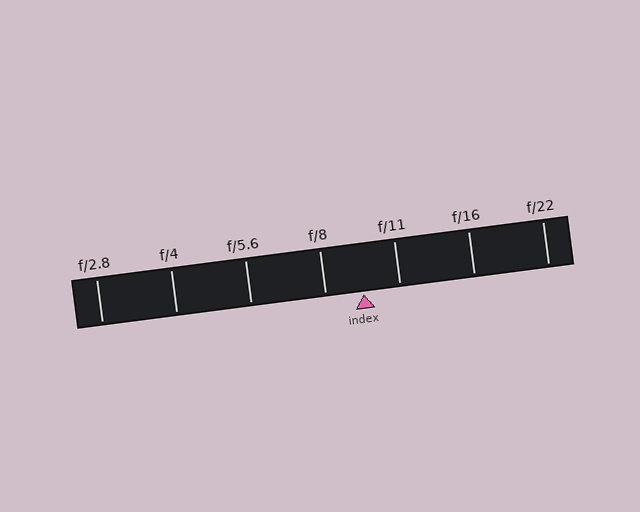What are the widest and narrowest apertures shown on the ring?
The widest aperture shown is f/2.8 and the narrowest is f/22.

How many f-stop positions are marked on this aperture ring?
There are 7 f-stop positions marked.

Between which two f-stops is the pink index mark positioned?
The index mark is between f/8 and f/11.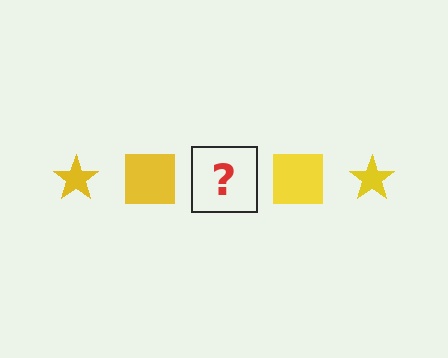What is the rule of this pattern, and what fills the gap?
The rule is that the pattern cycles through star, square shapes in yellow. The gap should be filled with a yellow star.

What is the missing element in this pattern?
The missing element is a yellow star.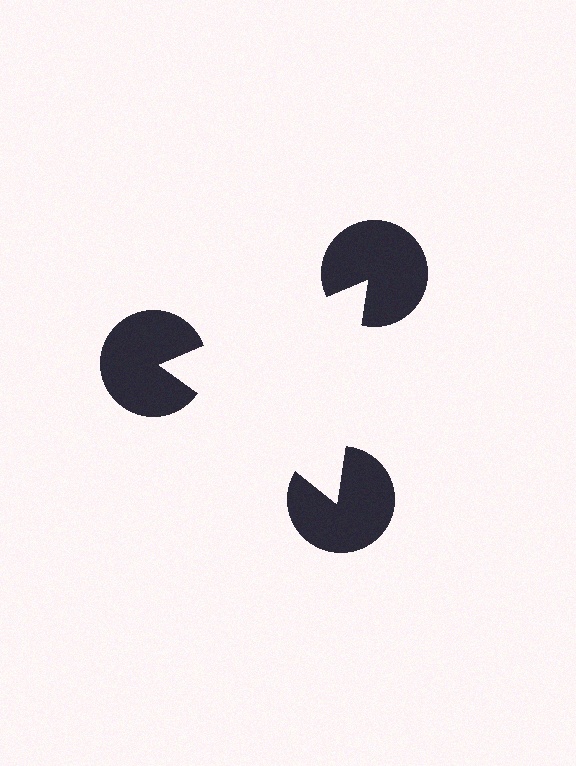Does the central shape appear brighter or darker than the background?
It typically appears slightly brighter than the background, even though no actual brightness change is drawn.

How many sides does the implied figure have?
3 sides.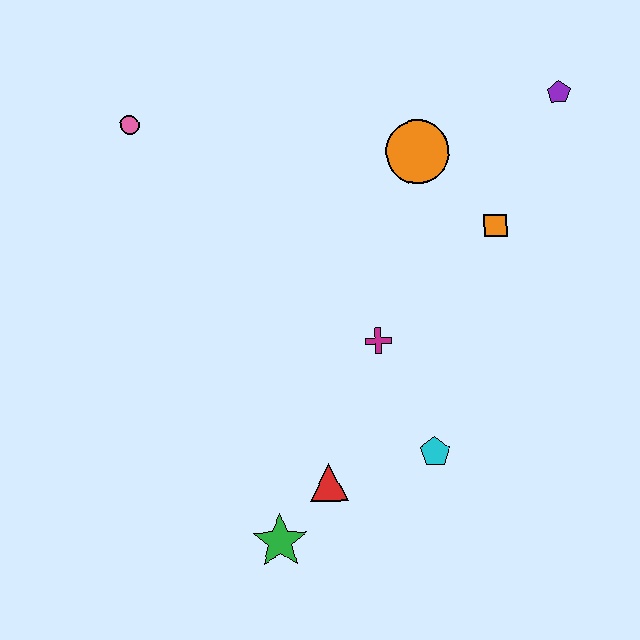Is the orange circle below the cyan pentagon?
No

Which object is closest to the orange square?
The orange circle is closest to the orange square.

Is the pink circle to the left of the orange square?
Yes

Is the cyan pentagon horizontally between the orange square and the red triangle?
Yes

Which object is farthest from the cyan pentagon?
The pink circle is farthest from the cyan pentagon.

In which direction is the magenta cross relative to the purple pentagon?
The magenta cross is below the purple pentagon.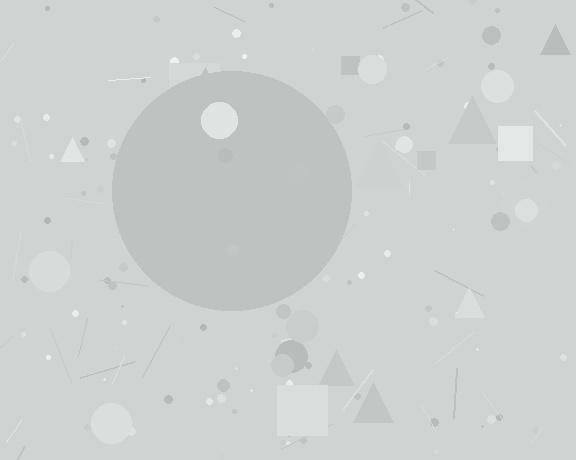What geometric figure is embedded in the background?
A circle is embedded in the background.